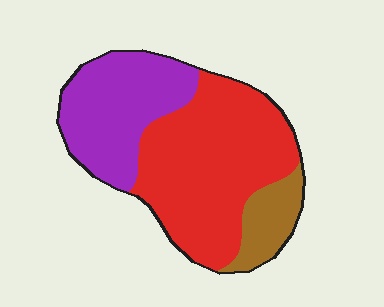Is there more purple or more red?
Red.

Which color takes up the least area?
Brown, at roughly 10%.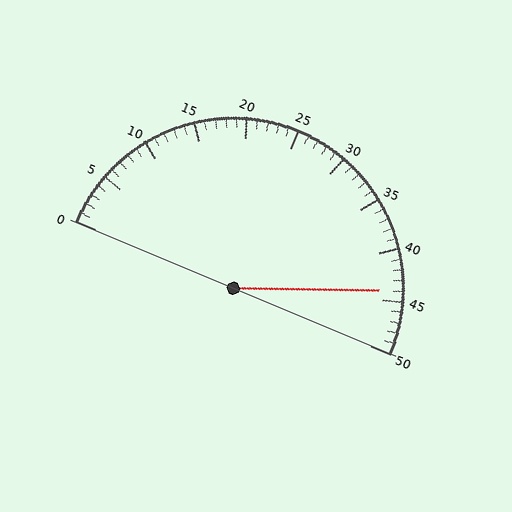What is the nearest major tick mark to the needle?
The nearest major tick mark is 45.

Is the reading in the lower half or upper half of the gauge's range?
The reading is in the upper half of the range (0 to 50).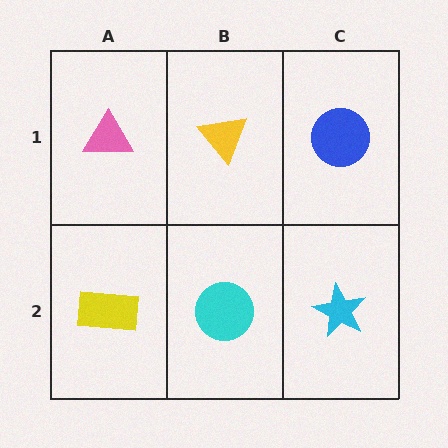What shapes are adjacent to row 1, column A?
A yellow rectangle (row 2, column A), a yellow triangle (row 1, column B).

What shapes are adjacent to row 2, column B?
A yellow triangle (row 1, column B), a yellow rectangle (row 2, column A), a cyan star (row 2, column C).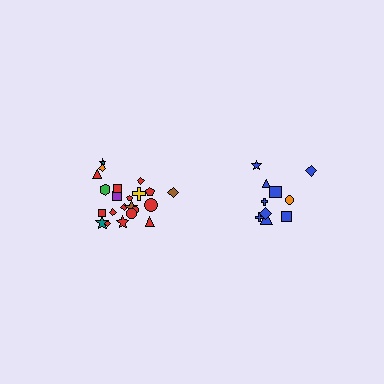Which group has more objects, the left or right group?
The left group.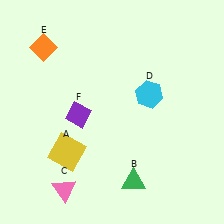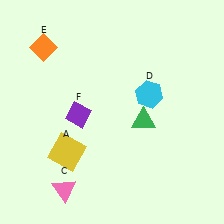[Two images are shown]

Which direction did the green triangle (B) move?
The green triangle (B) moved up.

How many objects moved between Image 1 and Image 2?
1 object moved between the two images.